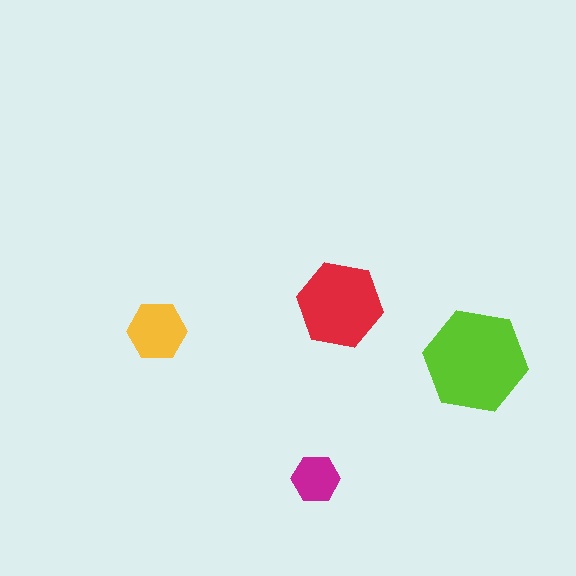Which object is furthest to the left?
The yellow hexagon is leftmost.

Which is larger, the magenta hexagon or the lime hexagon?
The lime one.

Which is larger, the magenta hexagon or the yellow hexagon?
The yellow one.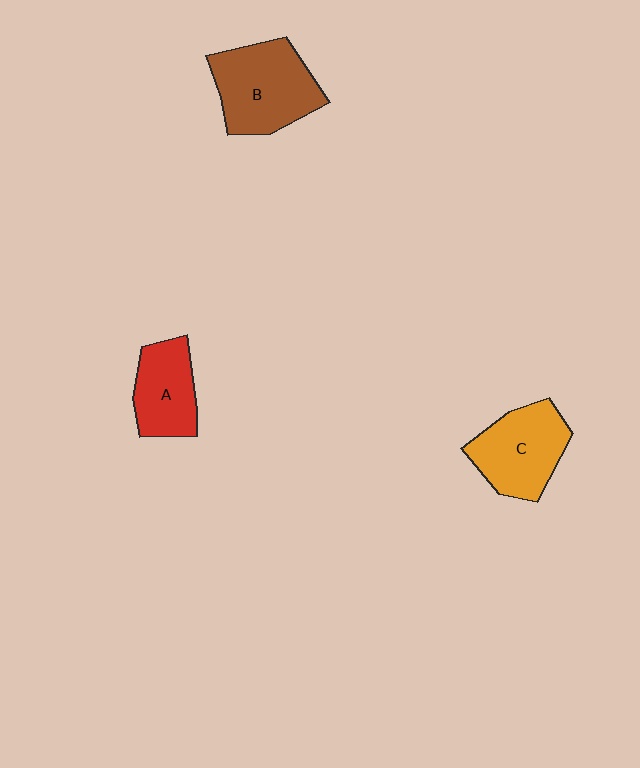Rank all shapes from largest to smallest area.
From largest to smallest: B (brown), C (orange), A (red).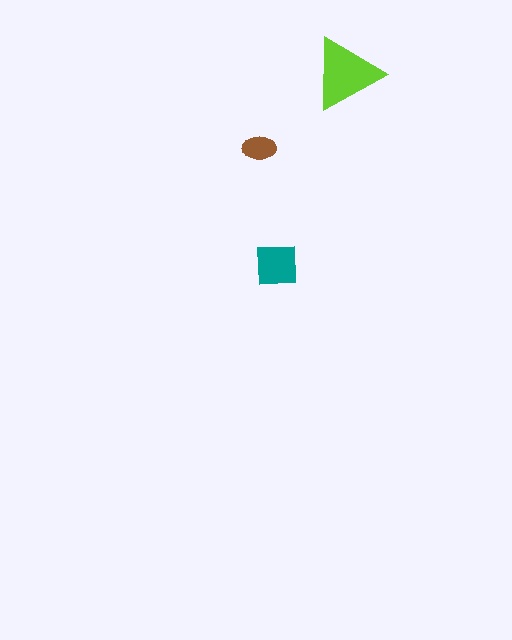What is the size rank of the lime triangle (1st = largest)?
1st.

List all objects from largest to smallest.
The lime triangle, the teal square, the brown ellipse.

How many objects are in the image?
There are 3 objects in the image.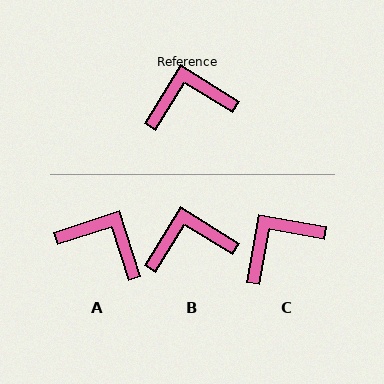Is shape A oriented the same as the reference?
No, it is off by about 41 degrees.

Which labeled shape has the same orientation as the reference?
B.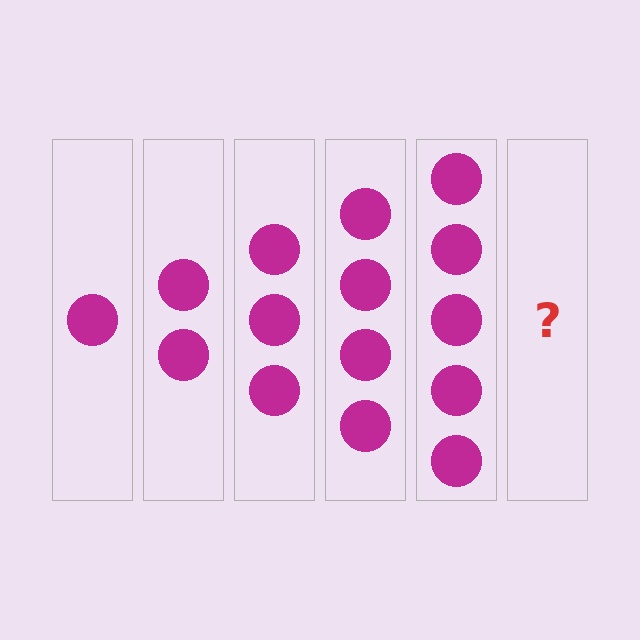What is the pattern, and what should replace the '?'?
The pattern is that each step adds one more circle. The '?' should be 6 circles.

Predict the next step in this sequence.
The next step is 6 circles.